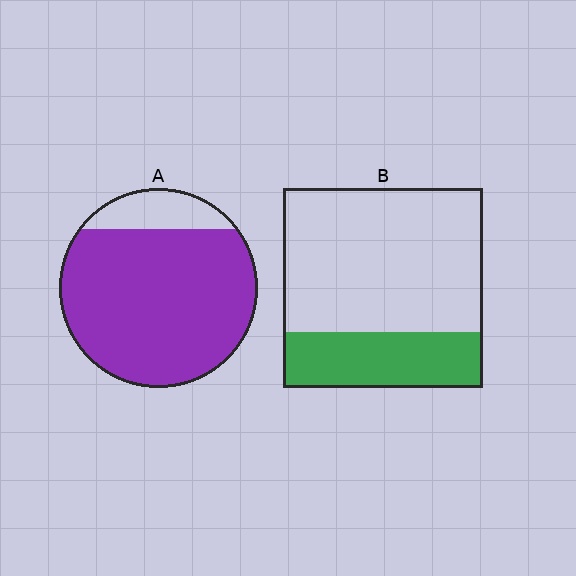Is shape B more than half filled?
No.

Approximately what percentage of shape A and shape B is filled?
A is approximately 85% and B is approximately 30%.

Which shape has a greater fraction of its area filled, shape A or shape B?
Shape A.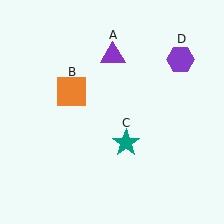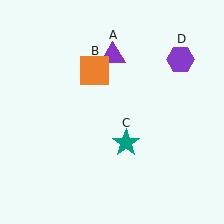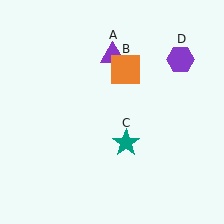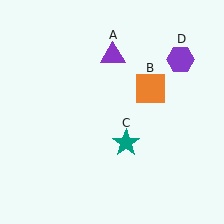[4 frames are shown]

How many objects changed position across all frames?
1 object changed position: orange square (object B).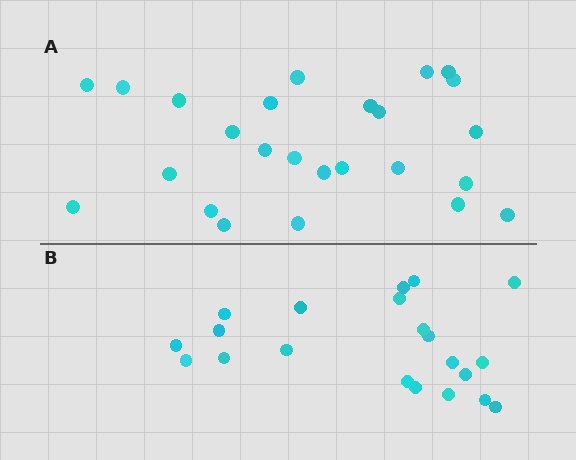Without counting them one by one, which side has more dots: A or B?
Region A (the top region) has more dots.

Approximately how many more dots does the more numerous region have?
Region A has about 4 more dots than region B.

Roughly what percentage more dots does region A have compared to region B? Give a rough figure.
About 20% more.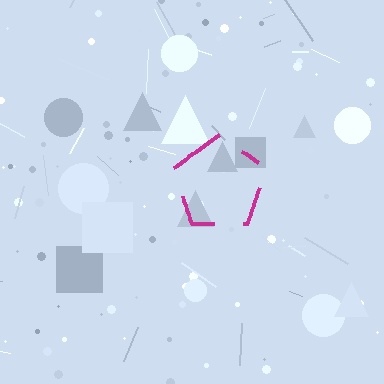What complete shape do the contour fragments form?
The contour fragments form a pentagon.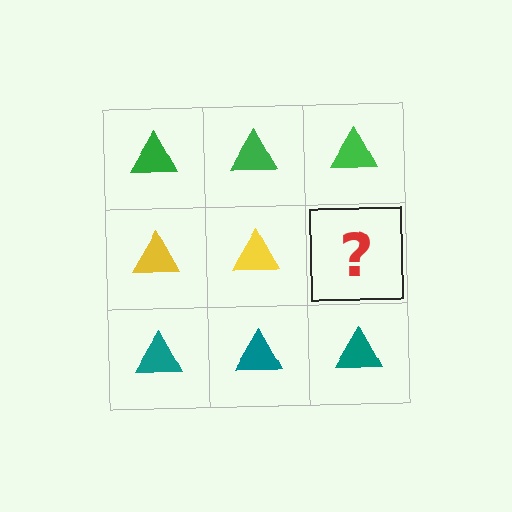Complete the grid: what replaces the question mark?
The question mark should be replaced with a yellow triangle.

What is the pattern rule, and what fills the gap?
The rule is that each row has a consistent color. The gap should be filled with a yellow triangle.